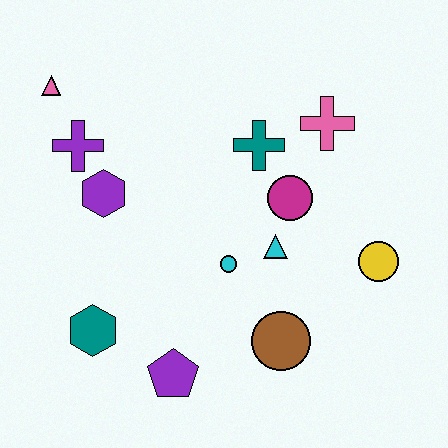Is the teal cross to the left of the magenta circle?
Yes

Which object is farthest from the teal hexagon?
The pink cross is farthest from the teal hexagon.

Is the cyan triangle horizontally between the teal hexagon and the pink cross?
Yes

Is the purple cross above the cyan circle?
Yes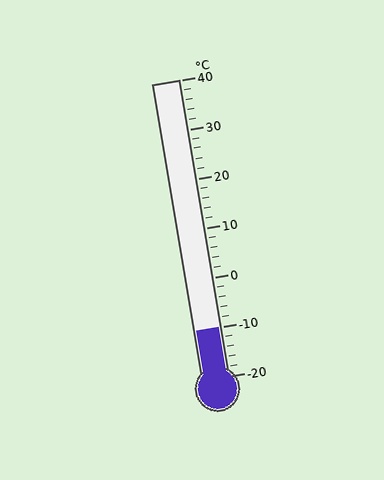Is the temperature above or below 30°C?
The temperature is below 30°C.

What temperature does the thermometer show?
The thermometer shows approximately -10°C.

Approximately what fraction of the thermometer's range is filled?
The thermometer is filled to approximately 15% of its range.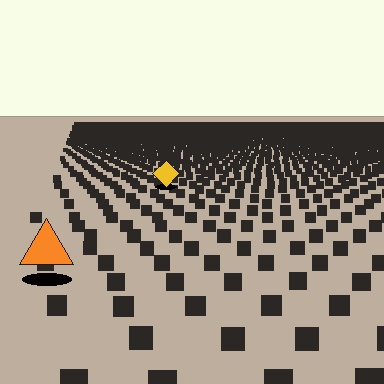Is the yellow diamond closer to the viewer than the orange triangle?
No. The orange triangle is closer — you can tell from the texture gradient: the ground texture is coarser near it.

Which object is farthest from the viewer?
The yellow diamond is farthest from the viewer. It appears smaller and the ground texture around it is denser.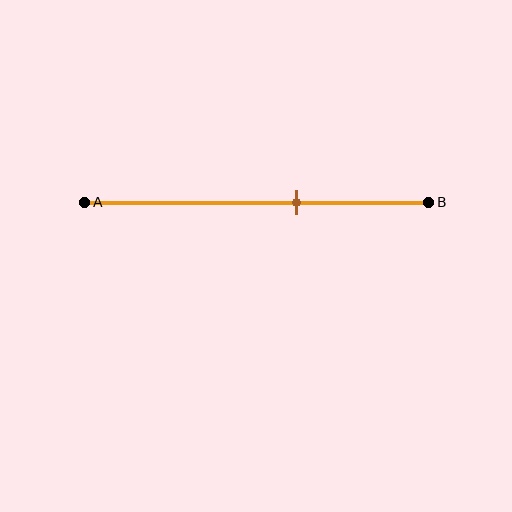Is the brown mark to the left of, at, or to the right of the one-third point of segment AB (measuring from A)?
The brown mark is to the right of the one-third point of segment AB.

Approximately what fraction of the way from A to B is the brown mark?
The brown mark is approximately 60% of the way from A to B.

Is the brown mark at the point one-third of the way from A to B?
No, the mark is at about 60% from A, not at the 33% one-third point.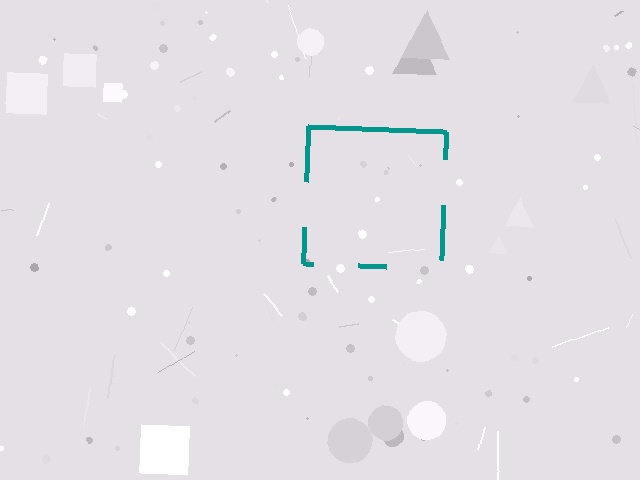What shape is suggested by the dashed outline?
The dashed outline suggests a square.